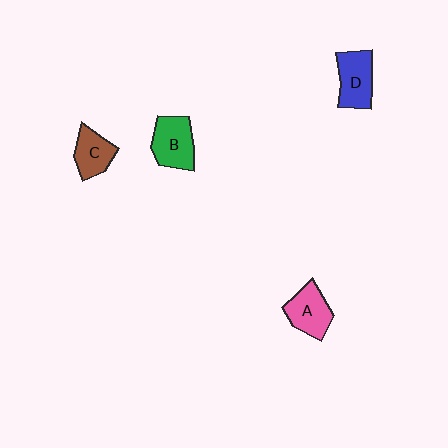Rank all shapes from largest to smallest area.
From largest to smallest: B (green), D (blue), A (pink), C (brown).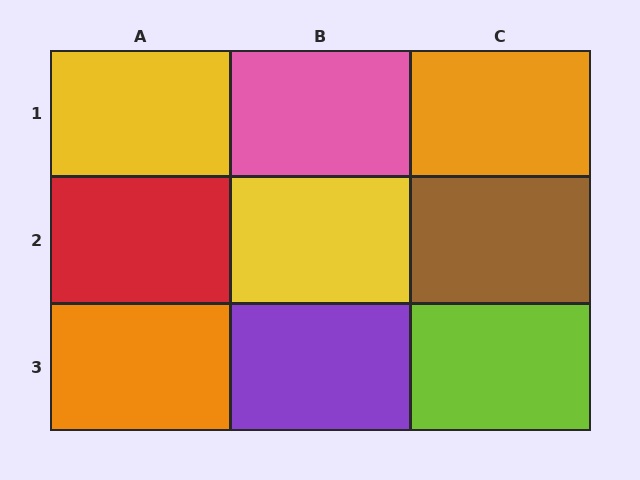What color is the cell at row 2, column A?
Red.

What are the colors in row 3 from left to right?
Orange, purple, lime.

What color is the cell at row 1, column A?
Yellow.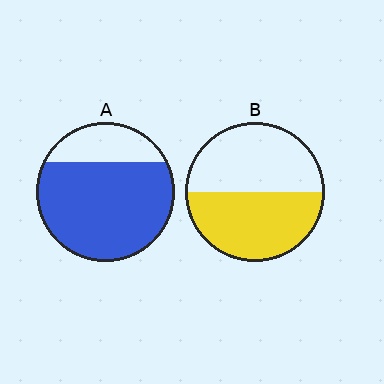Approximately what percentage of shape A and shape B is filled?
A is approximately 75% and B is approximately 50%.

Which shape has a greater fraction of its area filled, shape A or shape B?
Shape A.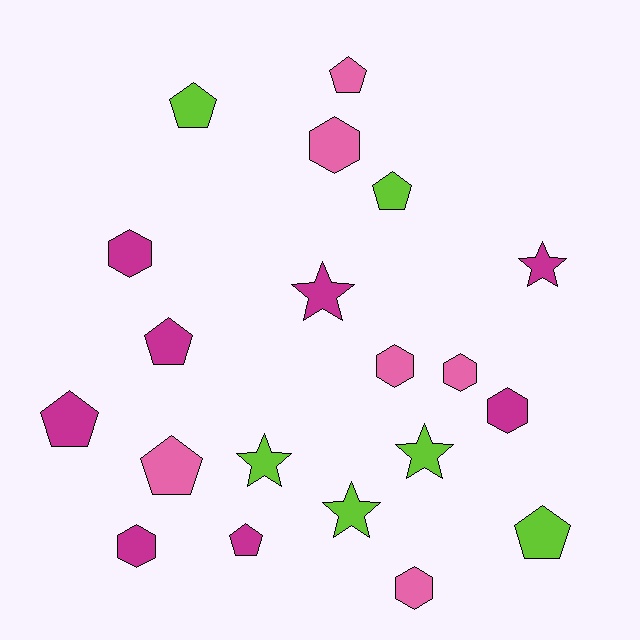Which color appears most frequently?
Magenta, with 8 objects.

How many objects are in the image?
There are 20 objects.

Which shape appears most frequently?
Pentagon, with 8 objects.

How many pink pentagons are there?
There are 2 pink pentagons.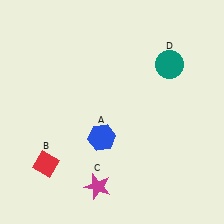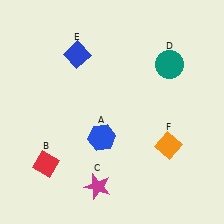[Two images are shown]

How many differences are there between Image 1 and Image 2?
There are 2 differences between the two images.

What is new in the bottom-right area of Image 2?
An orange diamond (F) was added in the bottom-right area of Image 2.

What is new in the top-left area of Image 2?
A blue diamond (E) was added in the top-left area of Image 2.